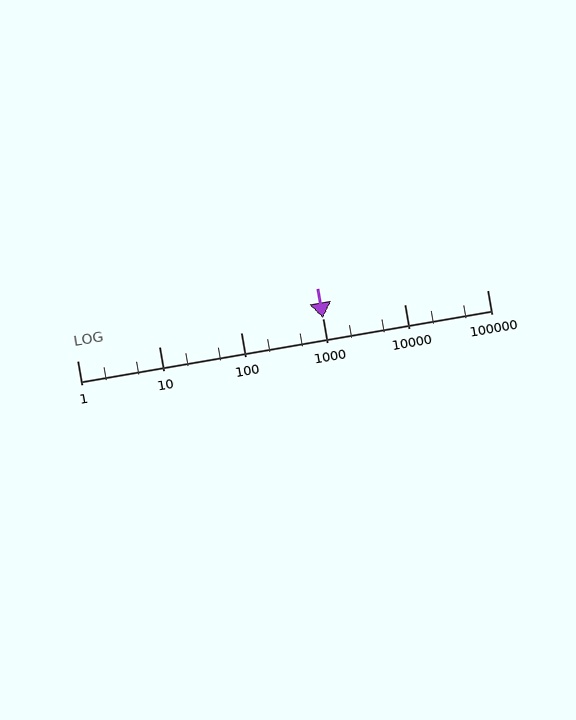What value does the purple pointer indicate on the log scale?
The pointer indicates approximately 1000.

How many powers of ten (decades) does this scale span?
The scale spans 5 decades, from 1 to 100000.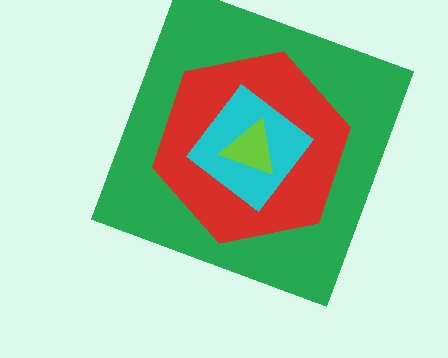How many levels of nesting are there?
4.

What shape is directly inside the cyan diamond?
The lime triangle.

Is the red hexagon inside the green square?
Yes.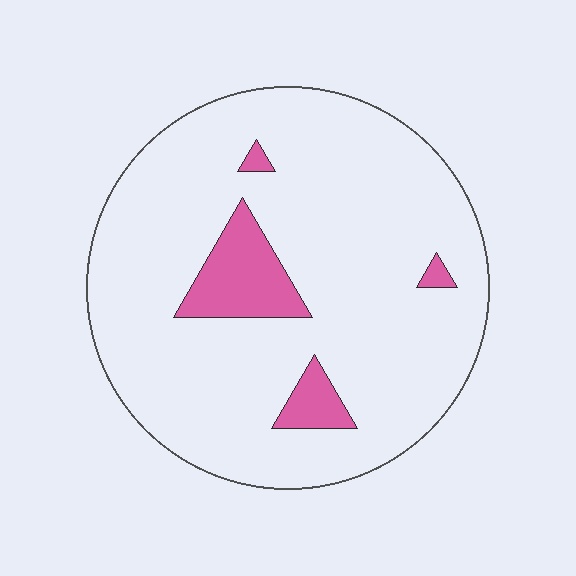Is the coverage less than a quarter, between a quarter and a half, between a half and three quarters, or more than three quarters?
Less than a quarter.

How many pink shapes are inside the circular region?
4.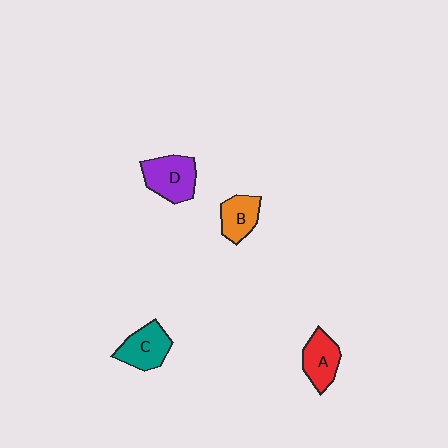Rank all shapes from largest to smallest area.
From largest to smallest: D (purple), C (teal), A (red), B (orange).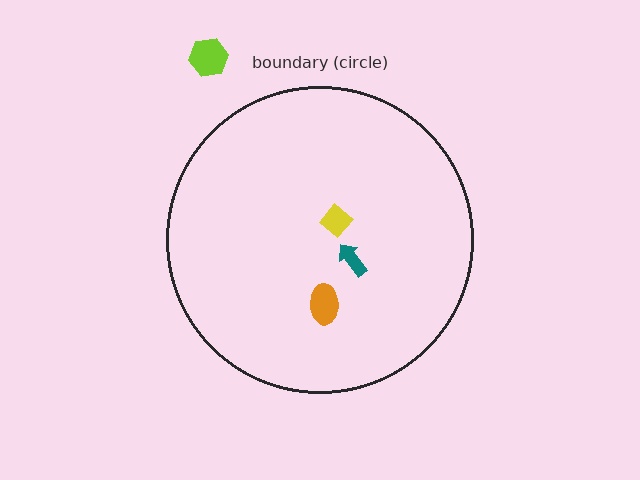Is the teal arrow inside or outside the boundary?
Inside.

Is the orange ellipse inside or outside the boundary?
Inside.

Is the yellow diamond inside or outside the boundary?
Inside.